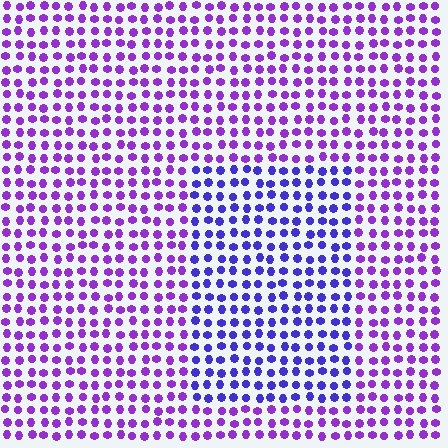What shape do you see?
I see a rectangle.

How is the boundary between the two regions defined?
The boundary is defined purely by a slight shift in hue (about 32 degrees). Spacing, size, and orientation are identical on both sides.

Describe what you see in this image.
The image is filled with small purple elements in a uniform arrangement. A rectangle-shaped region is visible where the elements are tinted to a slightly different hue, forming a subtle color boundary.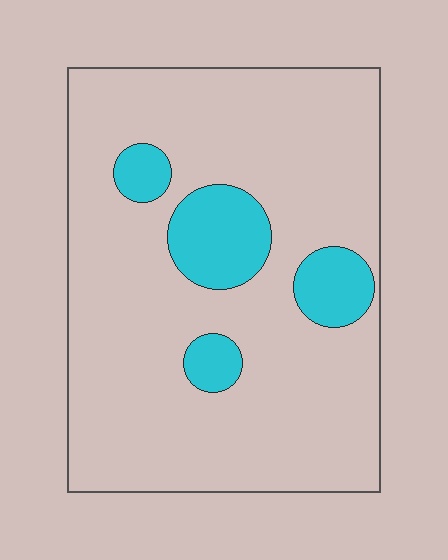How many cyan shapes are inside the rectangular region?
4.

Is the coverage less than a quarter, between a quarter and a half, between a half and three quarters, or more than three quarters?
Less than a quarter.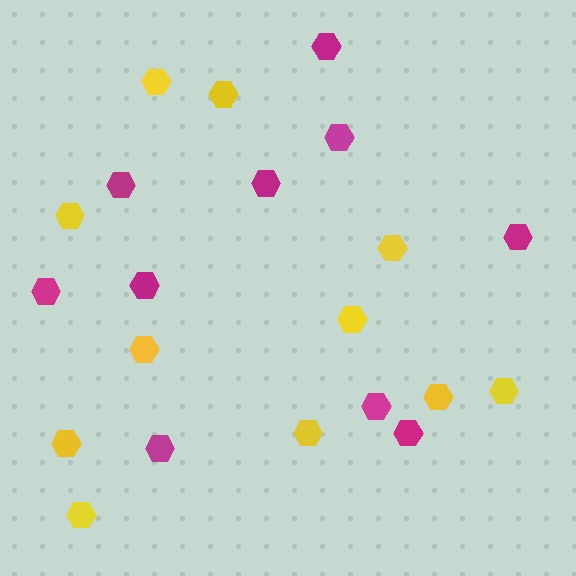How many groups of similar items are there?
There are 2 groups: one group of yellow hexagons (11) and one group of magenta hexagons (10).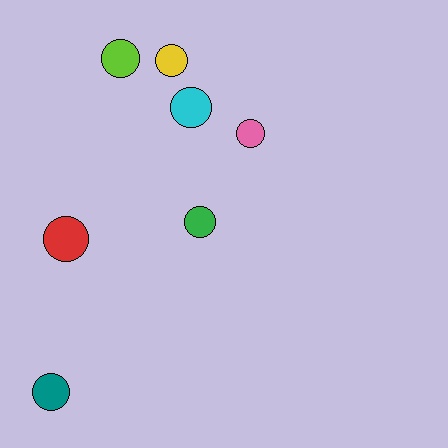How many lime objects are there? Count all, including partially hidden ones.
There is 1 lime object.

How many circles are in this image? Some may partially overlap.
There are 7 circles.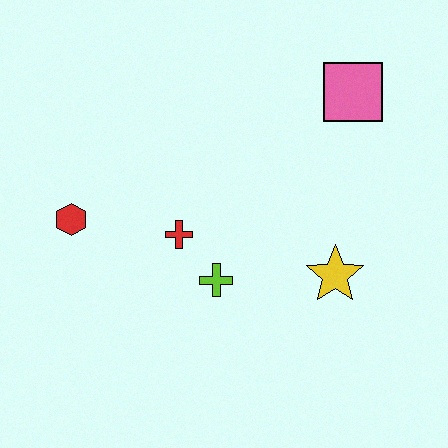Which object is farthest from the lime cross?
The pink square is farthest from the lime cross.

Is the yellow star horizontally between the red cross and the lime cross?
No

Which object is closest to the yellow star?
The lime cross is closest to the yellow star.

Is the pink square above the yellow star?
Yes